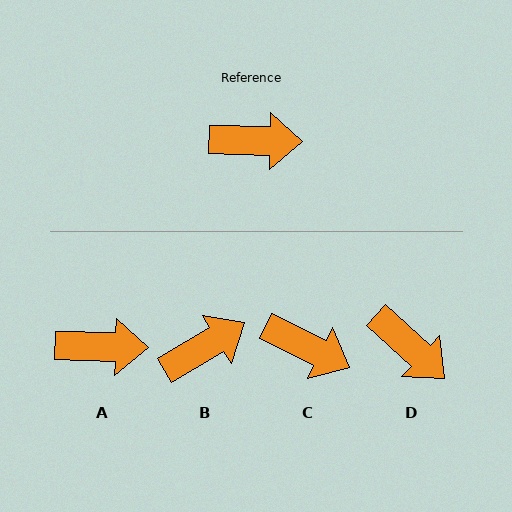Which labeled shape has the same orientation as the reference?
A.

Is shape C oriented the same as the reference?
No, it is off by about 25 degrees.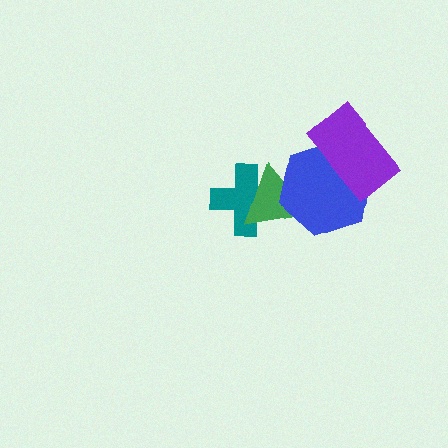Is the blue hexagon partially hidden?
Yes, it is partially covered by another shape.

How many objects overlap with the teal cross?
1 object overlaps with the teal cross.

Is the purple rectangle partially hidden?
No, no other shape covers it.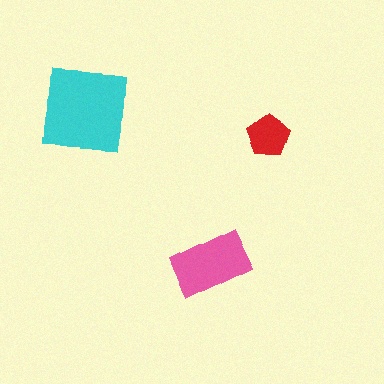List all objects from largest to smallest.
The cyan square, the pink rectangle, the red pentagon.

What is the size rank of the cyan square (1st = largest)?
1st.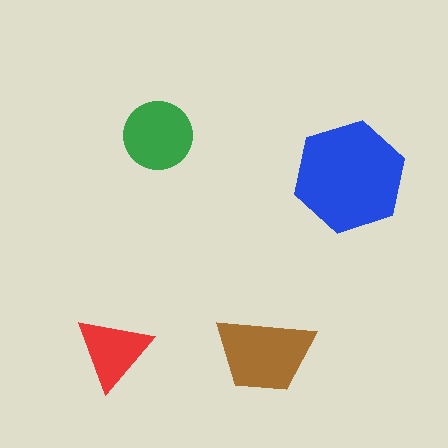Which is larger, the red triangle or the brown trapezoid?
The brown trapezoid.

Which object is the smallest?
The red triangle.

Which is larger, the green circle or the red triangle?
The green circle.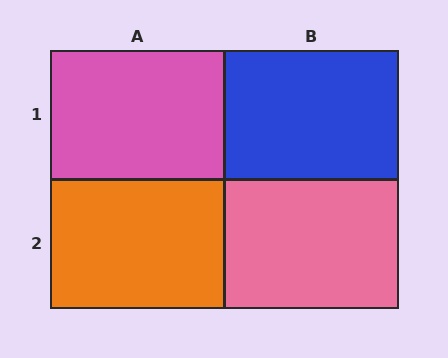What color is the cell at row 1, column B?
Blue.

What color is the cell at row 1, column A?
Pink.